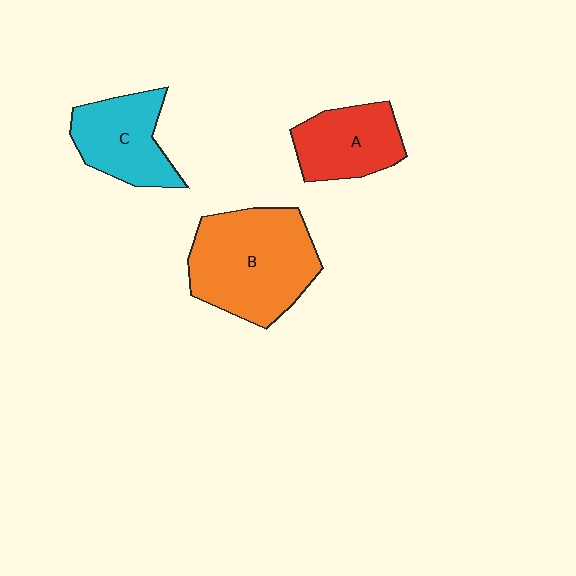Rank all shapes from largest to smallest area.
From largest to smallest: B (orange), C (cyan), A (red).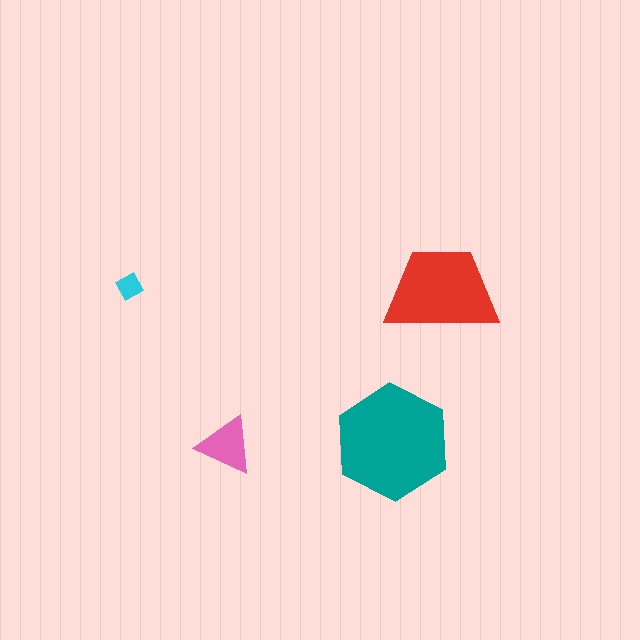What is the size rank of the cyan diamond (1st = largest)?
4th.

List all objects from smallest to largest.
The cyan diamond, the pink triangle, the red trapezoid, the teal hexagon.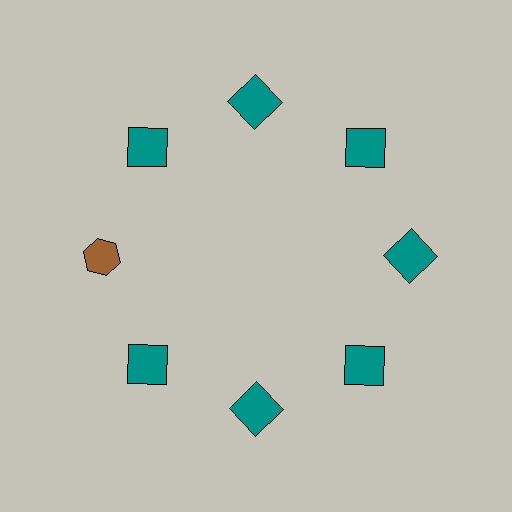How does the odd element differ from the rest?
It differs in both color (brown instead of teal) and shape (hexagon instead of square).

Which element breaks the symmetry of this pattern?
The brown hexagon at roughly the 9 o'clock position breaks the symmetry. All other shapes are teal squares.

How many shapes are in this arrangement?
There are 8 shapes arranged in a ring pattern.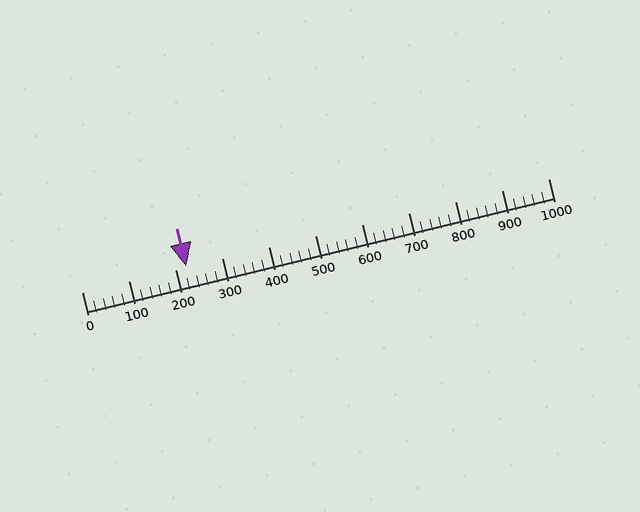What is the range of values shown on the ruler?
The ruler shows values from 0 to 1000.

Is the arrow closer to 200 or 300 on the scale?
The arrow is closer to 200.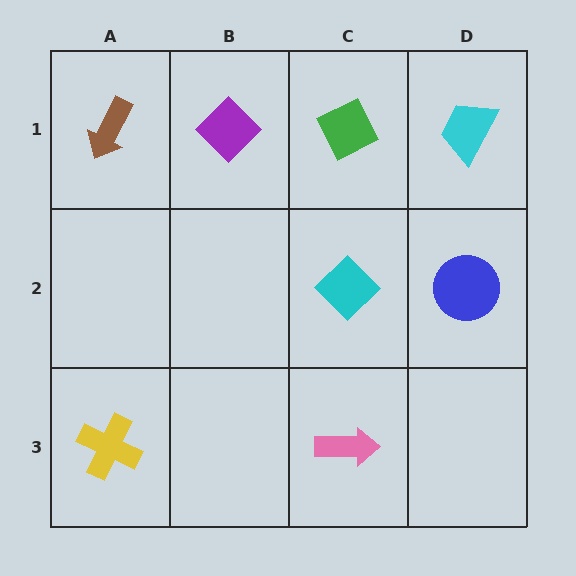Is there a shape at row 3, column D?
No, that cell is empty.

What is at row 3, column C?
A pink arrow.